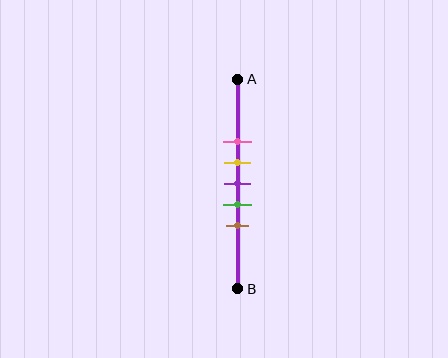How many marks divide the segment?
There are 5 marks dividing the segment.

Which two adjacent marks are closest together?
The yellow and purple marks are the closest adjacent pair.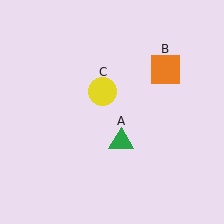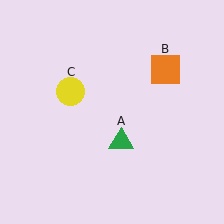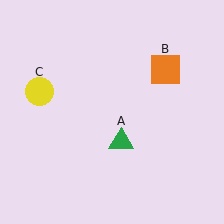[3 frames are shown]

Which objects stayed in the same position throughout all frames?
Green triangle (object A) and orange square (object B) remained stationary.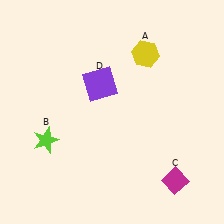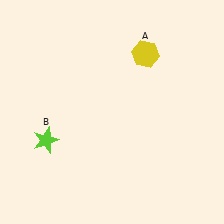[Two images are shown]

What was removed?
The purple square (D), the magenta diamond (C) were removed in Image 2.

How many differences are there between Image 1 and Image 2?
There are 2 differences between the two images.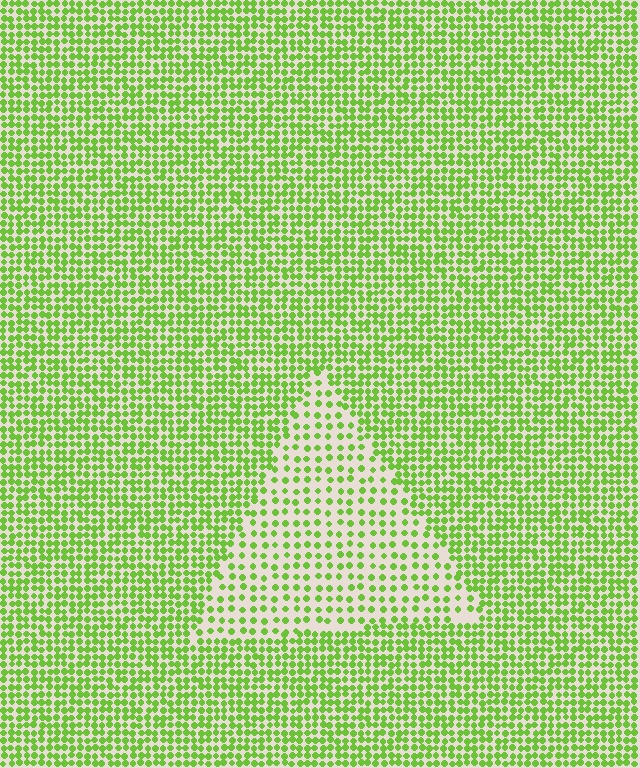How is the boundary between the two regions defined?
The boundary is defined by a change in element density (approximately 2.0x ratio). All elements are the same color, size, and shape.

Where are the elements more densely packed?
The elements are more densely packed outside the triangle boundary.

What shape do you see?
I see a triangle.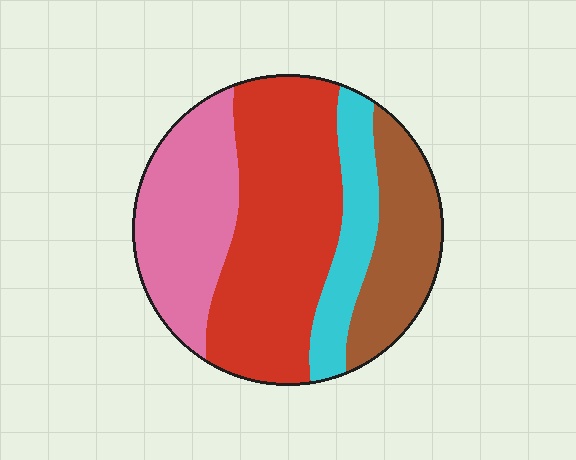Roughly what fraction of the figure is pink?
Pink covers 25% of the figure.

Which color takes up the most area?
Red, at roughly 40%.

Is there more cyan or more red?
Red.